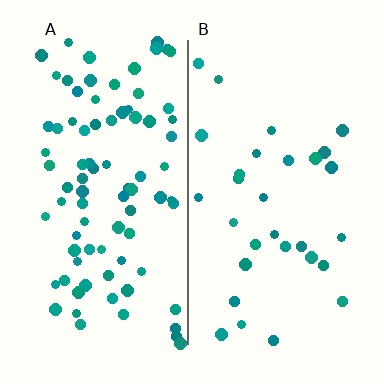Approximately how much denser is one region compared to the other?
Approximately 2.8× — region A over region B.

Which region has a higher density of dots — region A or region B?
A (the left).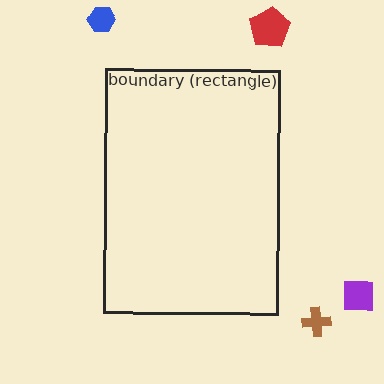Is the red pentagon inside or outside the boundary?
Outside.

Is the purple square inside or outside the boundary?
Outside.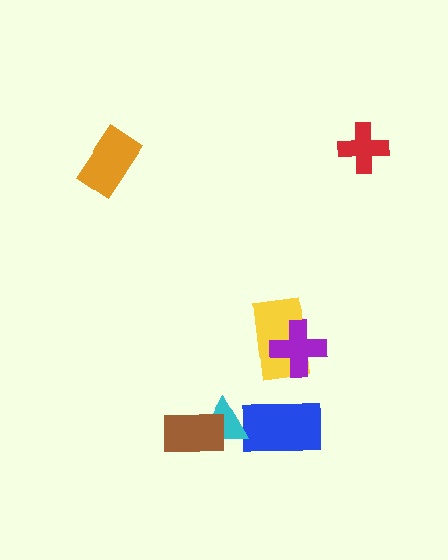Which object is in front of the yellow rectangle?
The purple cross is in front of the yellow rectangle.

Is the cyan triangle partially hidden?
Yes, it is partially covered by another shape.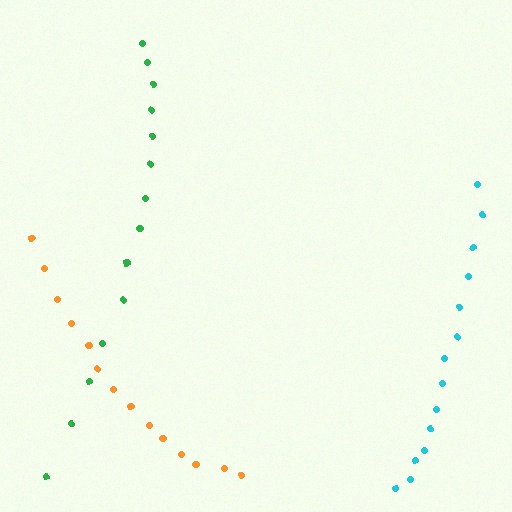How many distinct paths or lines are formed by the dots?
There are 3 distinct paths.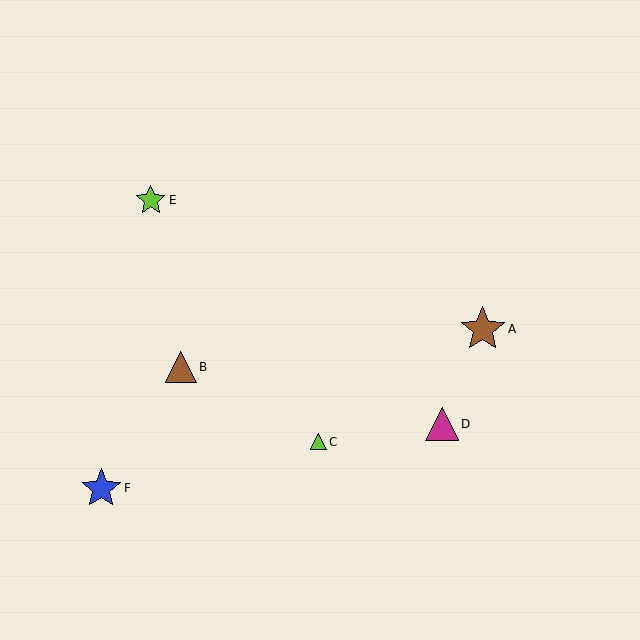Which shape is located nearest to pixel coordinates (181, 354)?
The brown triangle (labeled B) at (181, 367) is nearest to that location.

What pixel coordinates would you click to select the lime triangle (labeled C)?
Click at (318, 442) to select the lime triangle C.